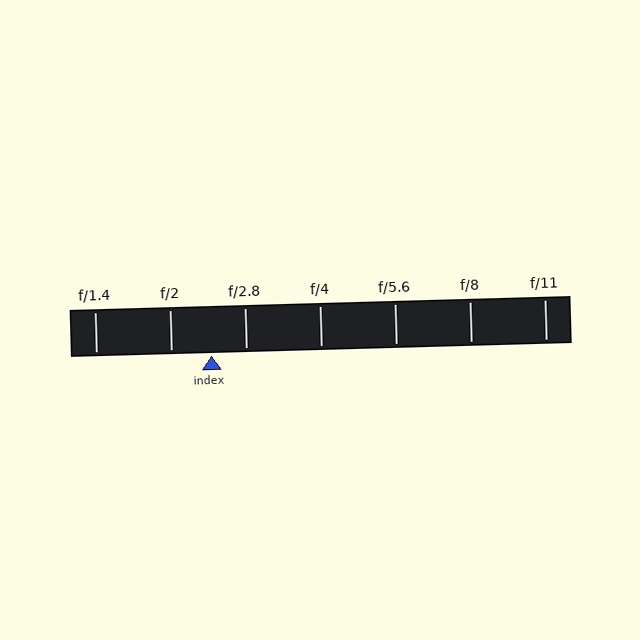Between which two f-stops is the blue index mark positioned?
The index mark is between f/2 and f/2.8.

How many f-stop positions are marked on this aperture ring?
There are 7 f-stop positions marked.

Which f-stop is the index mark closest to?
The index mark is closest to f/2.8.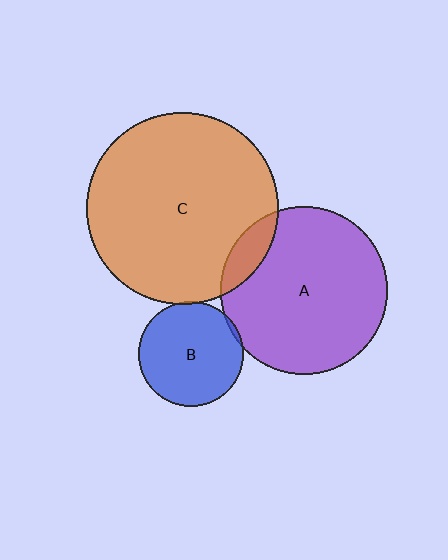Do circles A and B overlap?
Yes.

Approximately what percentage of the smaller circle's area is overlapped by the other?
Approximately 5%.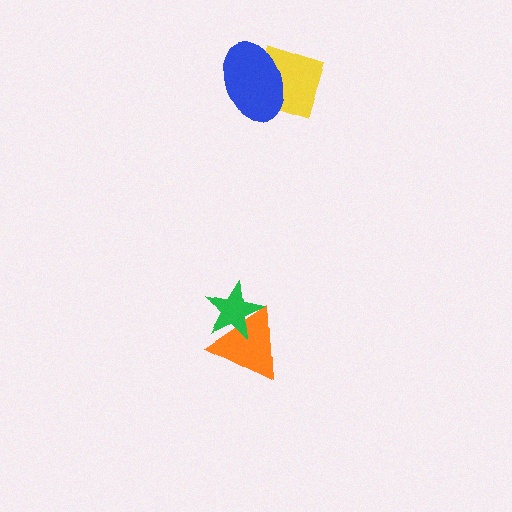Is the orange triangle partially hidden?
Yes, it is partially covered by another shape.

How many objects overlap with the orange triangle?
1 object overlaps with the orange triangle.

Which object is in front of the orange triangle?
The green star is in front of the orange triangle.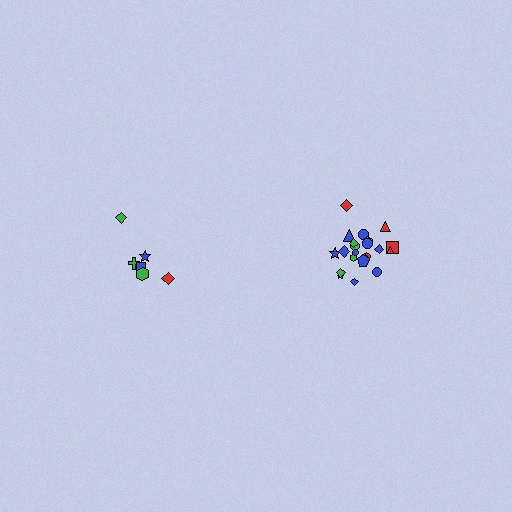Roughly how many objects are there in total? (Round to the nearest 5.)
Roughly 30 objects in total.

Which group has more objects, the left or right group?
The right group.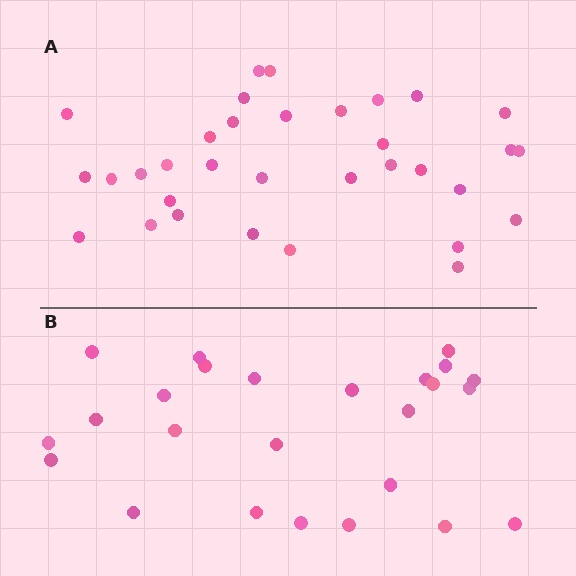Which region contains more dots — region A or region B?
Region A (the top region) has more dots.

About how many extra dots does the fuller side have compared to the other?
Region A has roughly 8 or so more dots than region B.